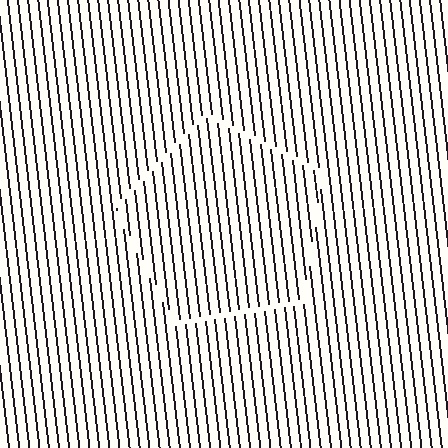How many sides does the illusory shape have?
5 sides — the line-ends trace a pentagon.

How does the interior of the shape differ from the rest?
The interior of the shape contains the same grating, shifted by half a period — the contour is defined by the phase discontinuity where line-ends from the inner and outer gratings abut.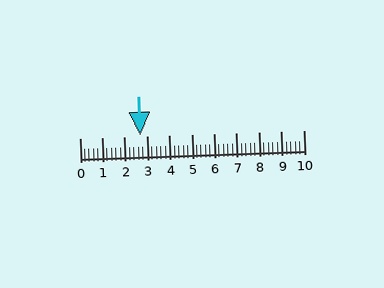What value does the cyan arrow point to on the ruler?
The cyan arrow points to approximately 2.7.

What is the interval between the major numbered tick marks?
The major tick marks are spaced 1 units apart.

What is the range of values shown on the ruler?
The ruler shows values from 0 to 10.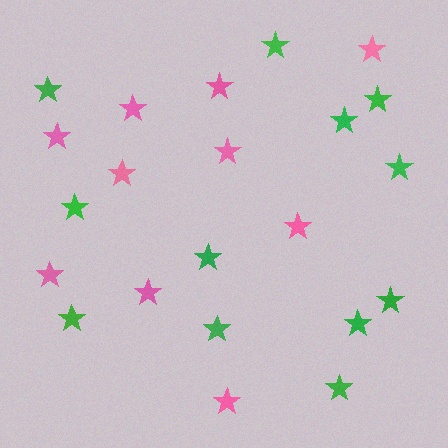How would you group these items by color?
There are 2 groups: one group of pink stars (10) and one group of green stars (12).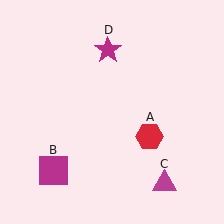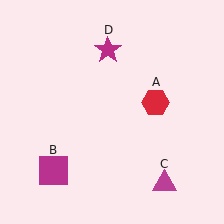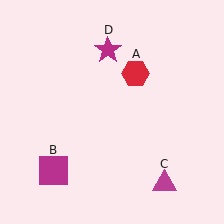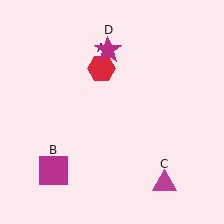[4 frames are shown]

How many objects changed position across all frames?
1 object changed position: red hexagon (object A).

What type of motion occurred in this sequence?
The red hexagon (object A) rotated counterclockwise around the center of the scene.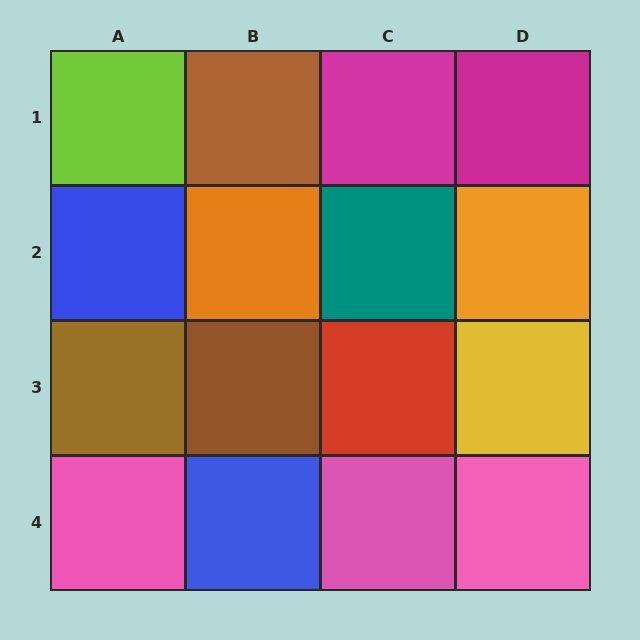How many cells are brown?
3 cells are brown.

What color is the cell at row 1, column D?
Magenta.